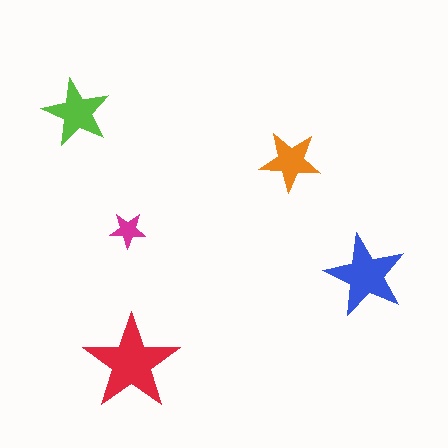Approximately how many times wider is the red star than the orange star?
About 1.5 times wider.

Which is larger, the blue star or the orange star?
The blue one.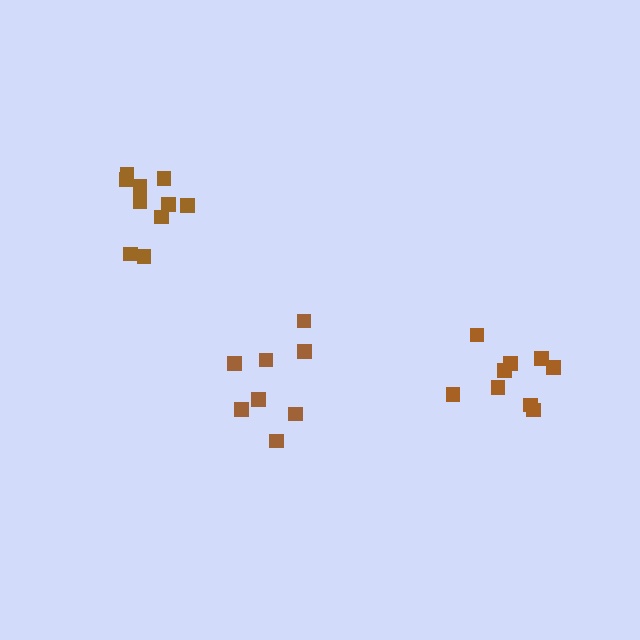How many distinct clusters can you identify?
There are 3 distinct clusters.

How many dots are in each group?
Group 1: 8 dots, Group 2: 10 dots, Group 3: 9 dots (27 total).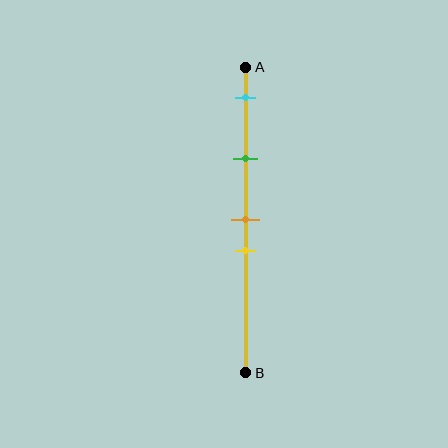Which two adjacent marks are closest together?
The orange and yellow marks are the closest adjacent pair.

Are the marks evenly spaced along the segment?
No, the marks are not evenly spaced.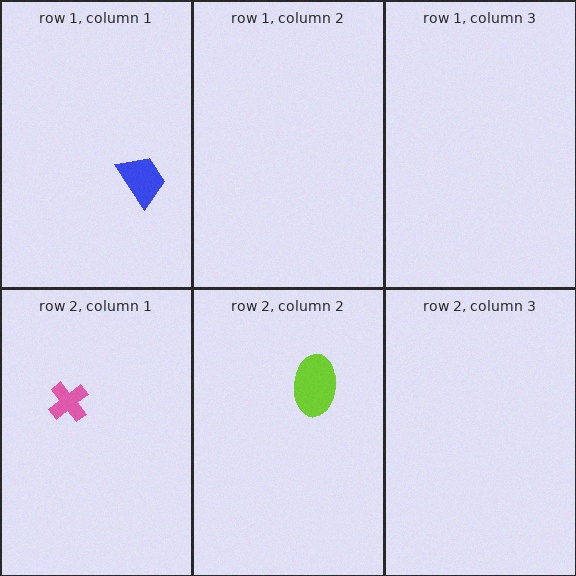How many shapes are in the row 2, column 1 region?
1.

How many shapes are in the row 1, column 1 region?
1.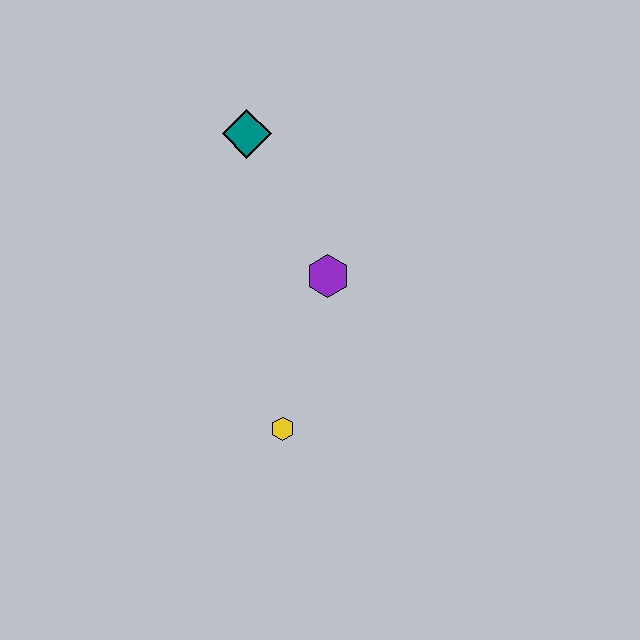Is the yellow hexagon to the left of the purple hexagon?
Yes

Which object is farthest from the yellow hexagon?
The teal diamond is farthest from the yellow hexagon.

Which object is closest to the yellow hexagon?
The purple hexagon is closest to the yellow hexagon.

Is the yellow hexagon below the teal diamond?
Yes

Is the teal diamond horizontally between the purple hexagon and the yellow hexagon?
No